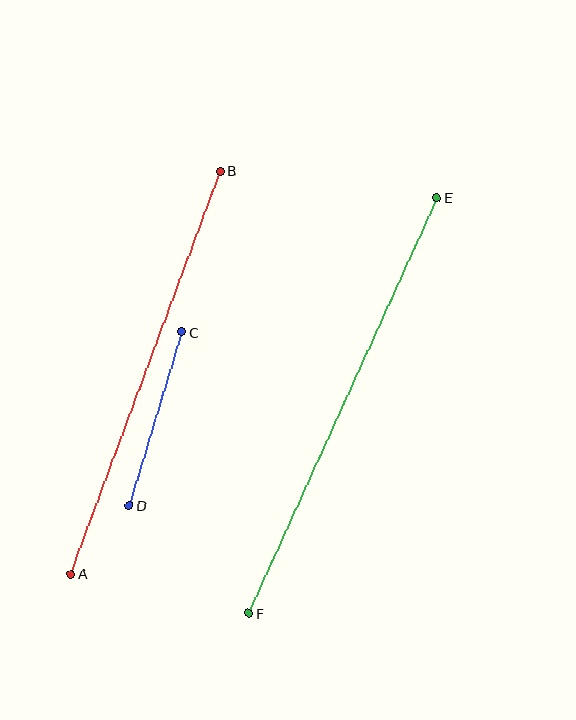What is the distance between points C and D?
The distance is approximately 181 pixels.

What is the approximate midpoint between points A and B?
The midpoint is at approximately (146, 373) pixels.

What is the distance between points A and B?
The distance is approximately 429 pixels.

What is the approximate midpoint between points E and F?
The midpoint is at approximately (343, 405) pixels.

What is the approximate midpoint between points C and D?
The midpoint is at approximately (155, 419) pixels.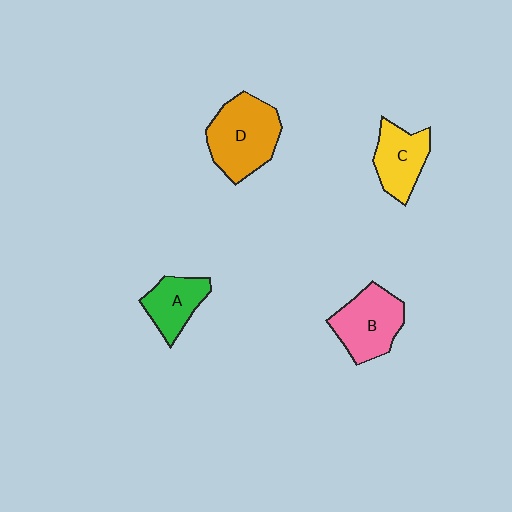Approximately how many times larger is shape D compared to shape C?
Approximately 1.5 times.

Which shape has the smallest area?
Shape A (green).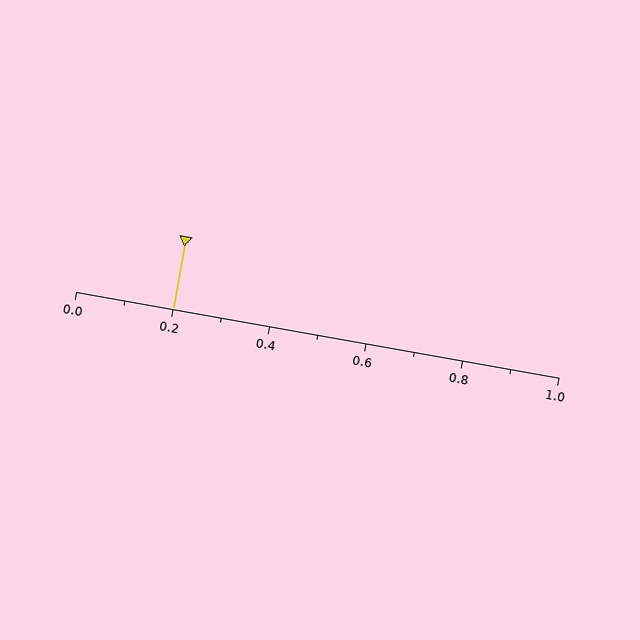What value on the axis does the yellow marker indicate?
The marker indicates approximately 0.2.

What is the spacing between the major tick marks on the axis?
The major ticks are spaced 0.2 apart.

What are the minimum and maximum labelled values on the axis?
The axis runs from 0.0 to 1.0.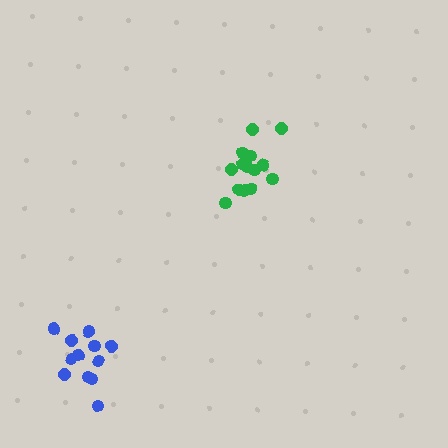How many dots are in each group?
Group 1: 15 dots, Group 2: 12 dots (27 total).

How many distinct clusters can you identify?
There are 2 distinct clusters.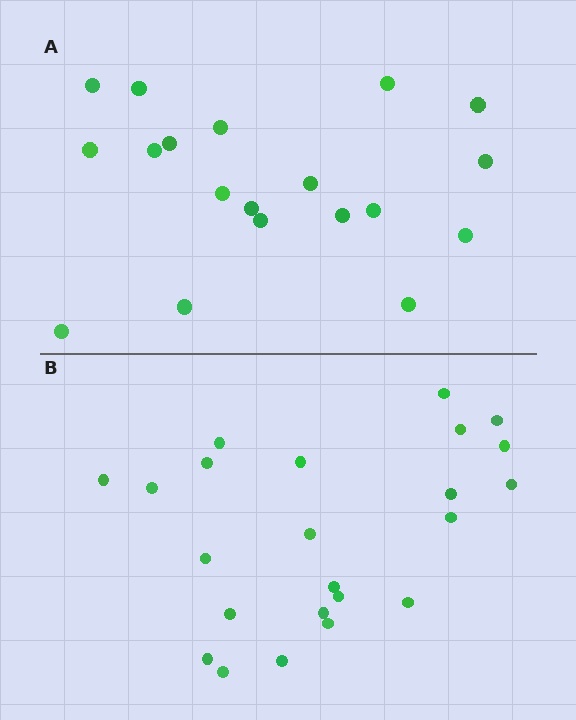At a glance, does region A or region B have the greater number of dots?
Region B (the bottom region) has more dots.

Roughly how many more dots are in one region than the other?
Region B has about 4 more dots than region A.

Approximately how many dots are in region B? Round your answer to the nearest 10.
About 20 dots. (The exact count is 23, which rounds to 20.)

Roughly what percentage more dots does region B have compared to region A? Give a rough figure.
About 20% more.